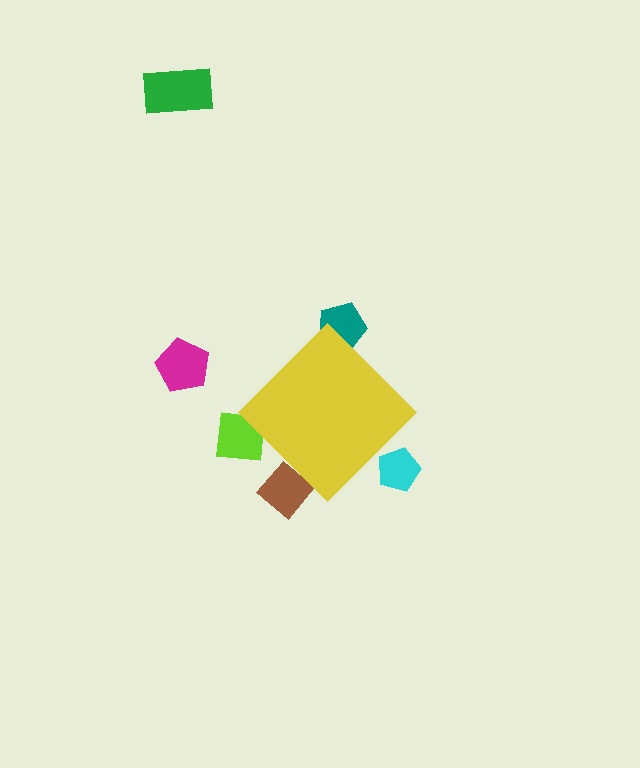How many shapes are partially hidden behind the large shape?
4 shapes are partially hidden.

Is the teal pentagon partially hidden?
Yes, the teal pentagon is partially hidden behind the yellow diamond.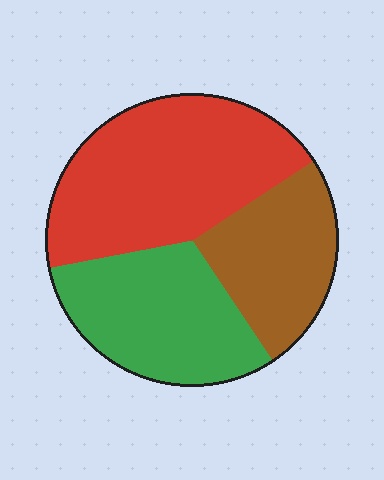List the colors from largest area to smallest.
From largest to smallest: red, green, brown.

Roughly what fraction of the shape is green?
Green covers roughly 30% of the shape.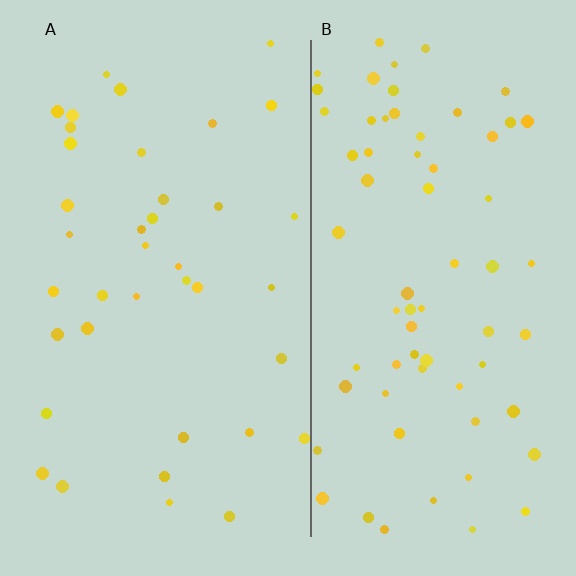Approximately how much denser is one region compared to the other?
Approximately 1.8× — region B over region A.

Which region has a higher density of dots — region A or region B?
B (the right).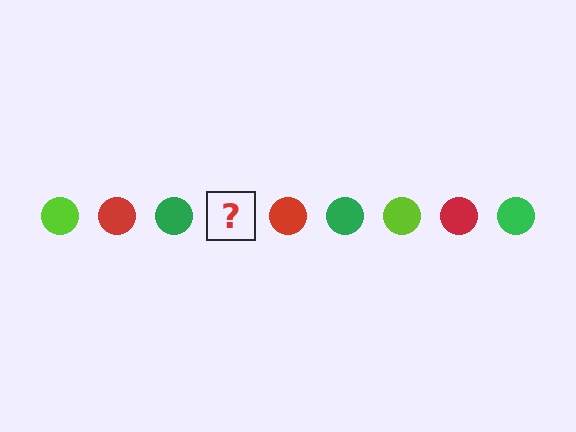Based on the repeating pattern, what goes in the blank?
The blank should be a lime circle.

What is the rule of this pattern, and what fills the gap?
The rule is that the pattern cycles through lime, red, green circles. The gap should be filled with a lime circle.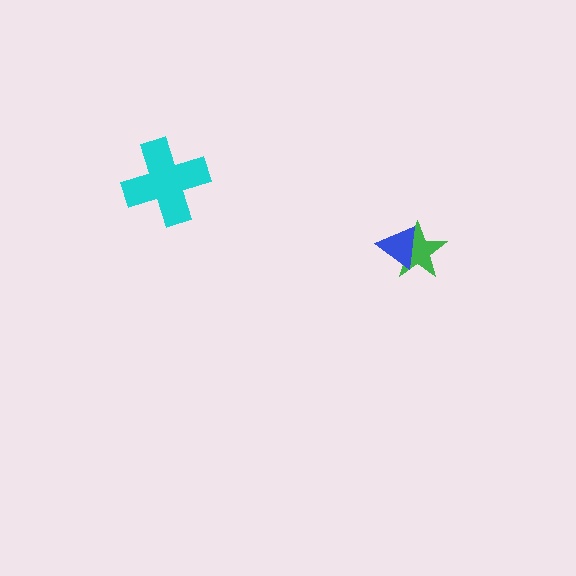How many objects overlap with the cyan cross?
0 objects overlap with the cyan cross.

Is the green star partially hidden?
Yes, it is partially covered by another shape.